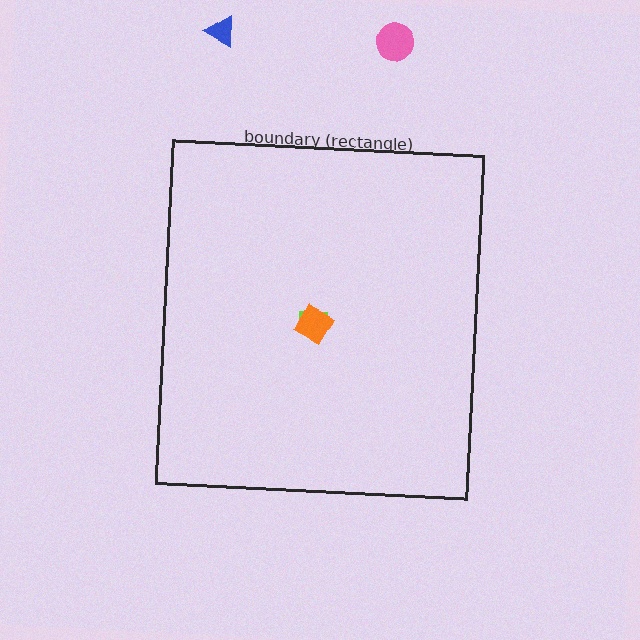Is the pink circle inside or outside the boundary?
Outside.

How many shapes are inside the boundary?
2 inside, 2 outside.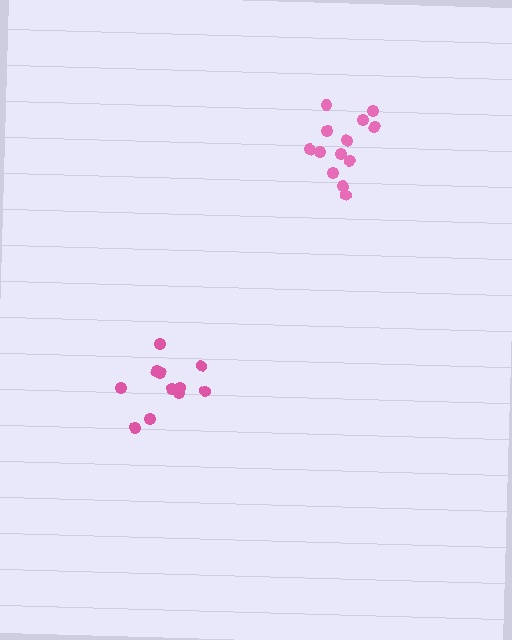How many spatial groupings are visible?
There are 2 spatial groupings.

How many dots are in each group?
Group 1: 13 dots, Group 2: 11 dots (24 total).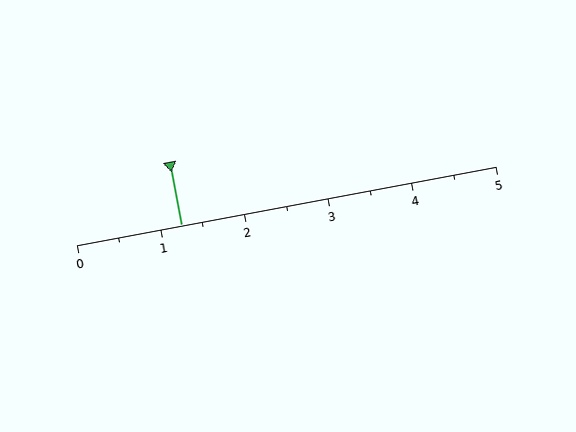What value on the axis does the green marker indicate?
The marker indicates approximately 1.2.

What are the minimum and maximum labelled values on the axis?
The axis runs from 0 to 5.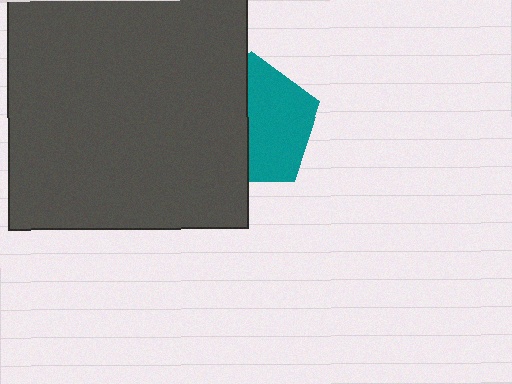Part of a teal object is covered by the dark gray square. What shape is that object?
It is a pentagon.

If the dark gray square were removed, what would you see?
You would see the complete teal pentagon.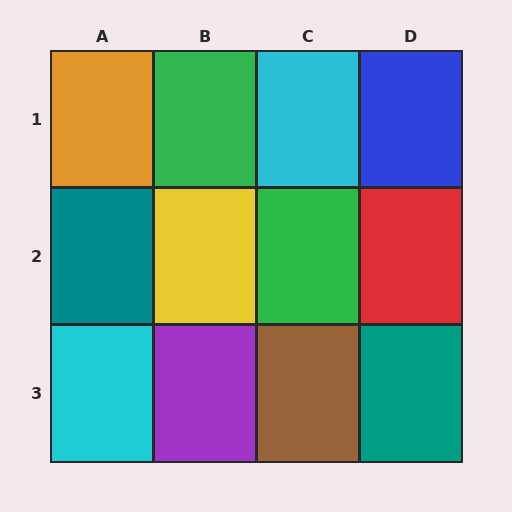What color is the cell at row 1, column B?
Green.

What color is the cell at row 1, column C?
Cyan.